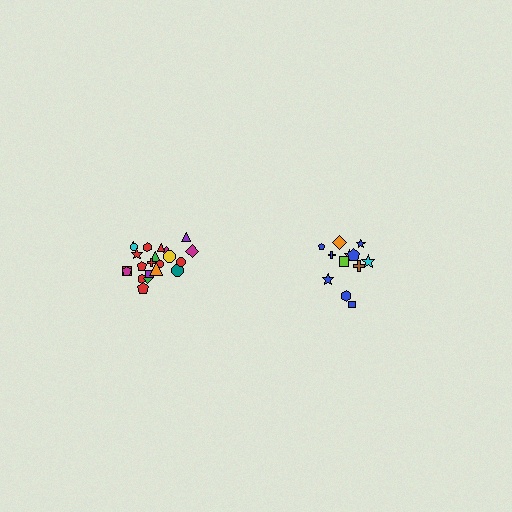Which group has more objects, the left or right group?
The left group.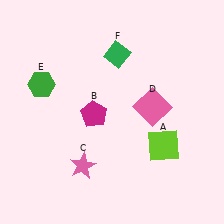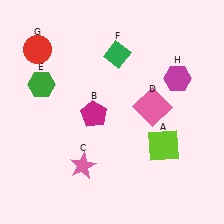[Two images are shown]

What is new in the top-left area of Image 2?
A red circle (G) was added in the top-left area of Image 2.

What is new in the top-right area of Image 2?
A magenta hexagon (H) was added in the top-right area of Image 2.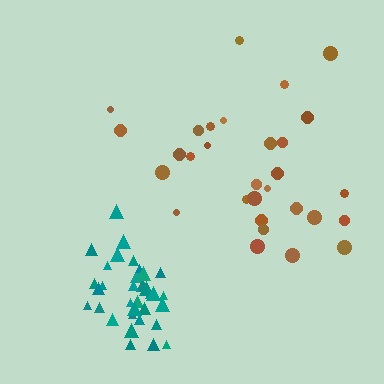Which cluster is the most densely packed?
Teal.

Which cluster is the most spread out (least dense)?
Brown.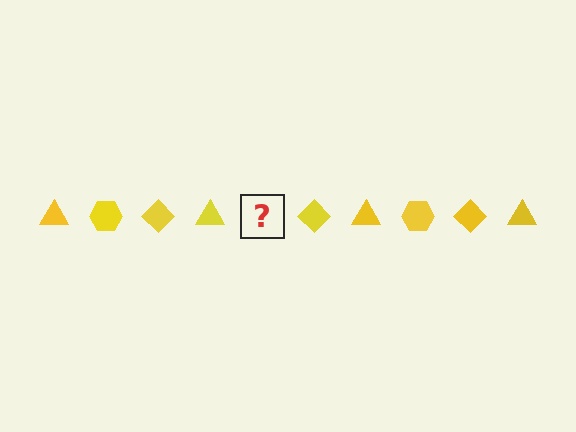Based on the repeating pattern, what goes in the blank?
The blank should be a yellow hexagon.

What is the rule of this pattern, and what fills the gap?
The rule is that the pattern cycles through triangle, hexagon, diamond shapes in yellow. The gap should be filled with a yellow hexagon.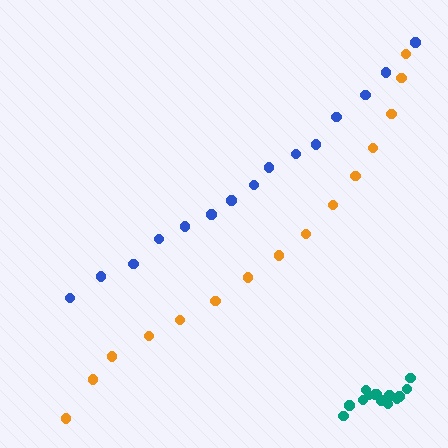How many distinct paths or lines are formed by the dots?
There are 3 distinct paths.